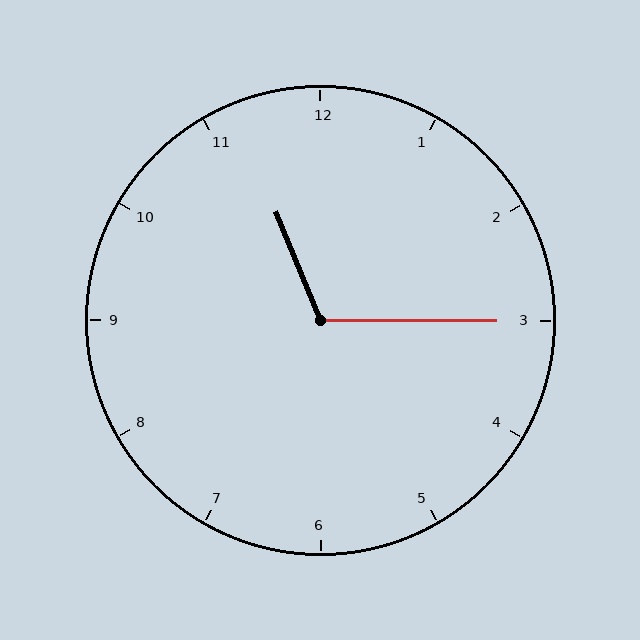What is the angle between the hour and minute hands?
Approximately 112 degrees.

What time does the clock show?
11:15.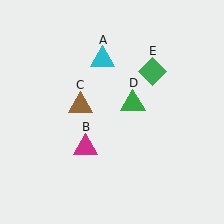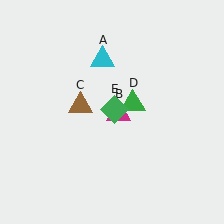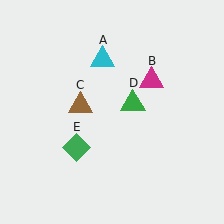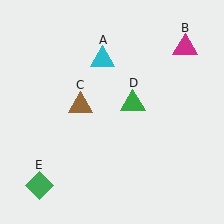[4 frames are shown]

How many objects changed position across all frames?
2 objects changed position: magenta triangle (object B), green diamond (object E).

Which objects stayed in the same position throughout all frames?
Cyan triangle (object A) and brown triangle (object C) and green triangle (object D) remained stationary.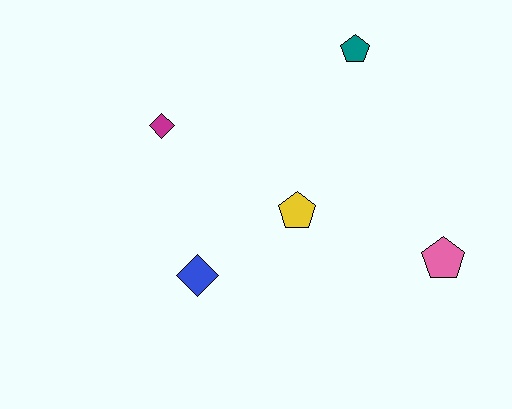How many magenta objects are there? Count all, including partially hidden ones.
There is 1 magenta object.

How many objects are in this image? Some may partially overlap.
There are 5 objects.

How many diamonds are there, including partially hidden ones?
There are 2 diamonds.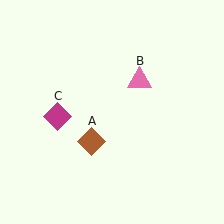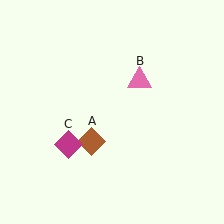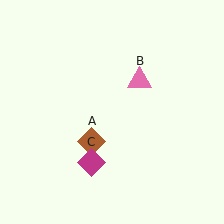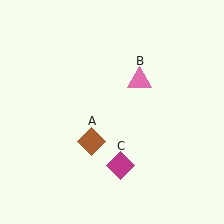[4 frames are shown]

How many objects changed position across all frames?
1 object changed position: magenta diamond (object C).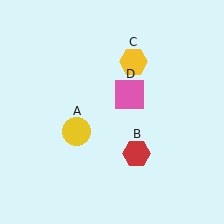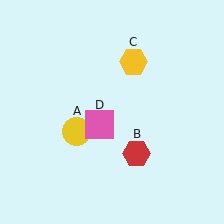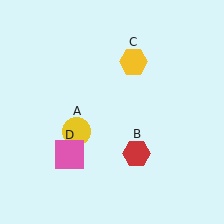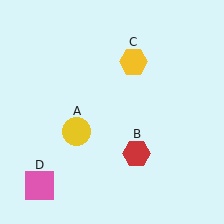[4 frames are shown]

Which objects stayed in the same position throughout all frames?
Yellow circle (object A) and red hexagon (object B) and yellow hexagon (object C) remained stationary.